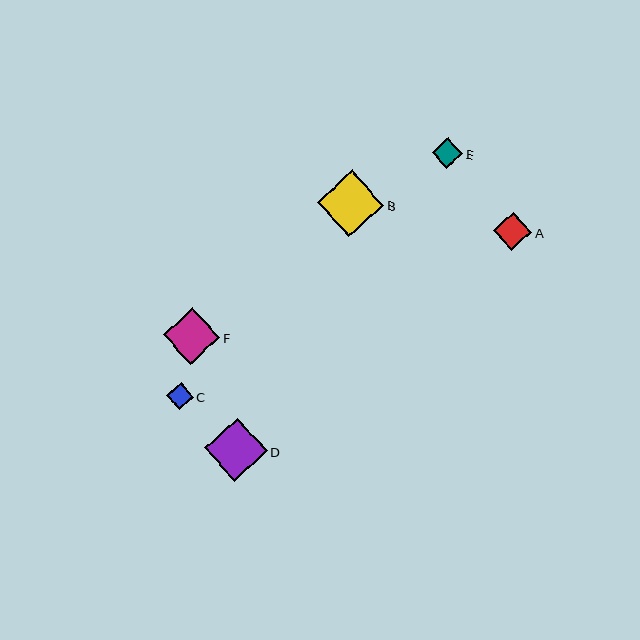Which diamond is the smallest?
Diamond C is the smallest with a size of approximately 27 pixels.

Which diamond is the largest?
Diamond B is the largest with a size of approximately 67 pixels.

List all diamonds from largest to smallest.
From largest to smallest: B, D, F, A, E, C.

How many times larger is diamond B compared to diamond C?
Diamond B is approximately 2.5 times the size of diamond C.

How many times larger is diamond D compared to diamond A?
Diamond D is approximately 1.6 times the size of diamond A.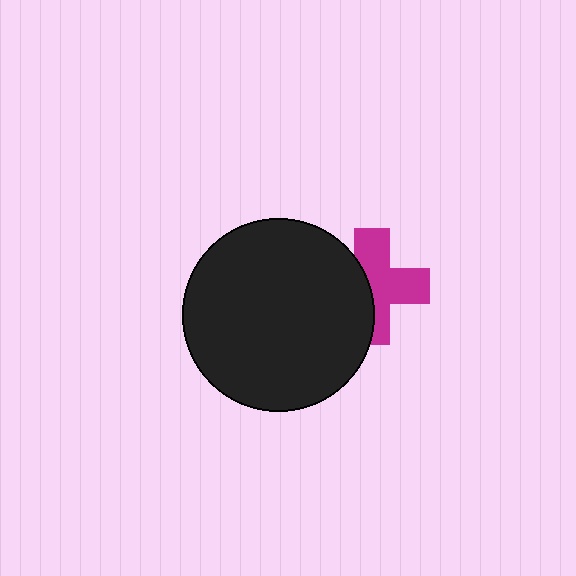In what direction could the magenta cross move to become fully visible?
The magenta cross could move right. That would shift it out from behind the black circle entirely.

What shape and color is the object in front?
The object in front is a black circle.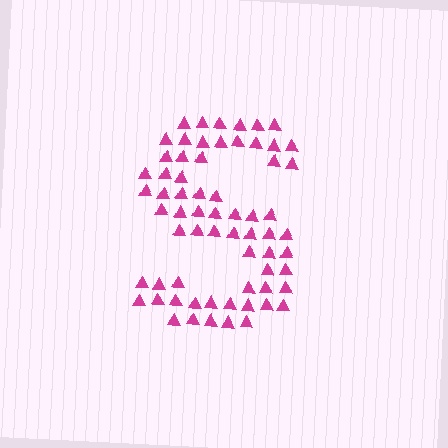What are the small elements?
The small elements are triangles.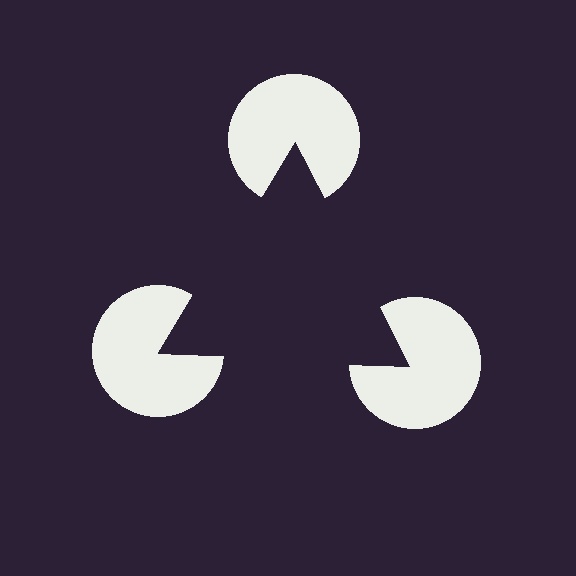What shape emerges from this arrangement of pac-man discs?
An illusory triangle — its edges are inferred from the aligned wedge cuts in the pac-man discs, not physically drawn.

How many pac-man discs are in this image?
There are 3 — one at each vertex of the illusory triangle.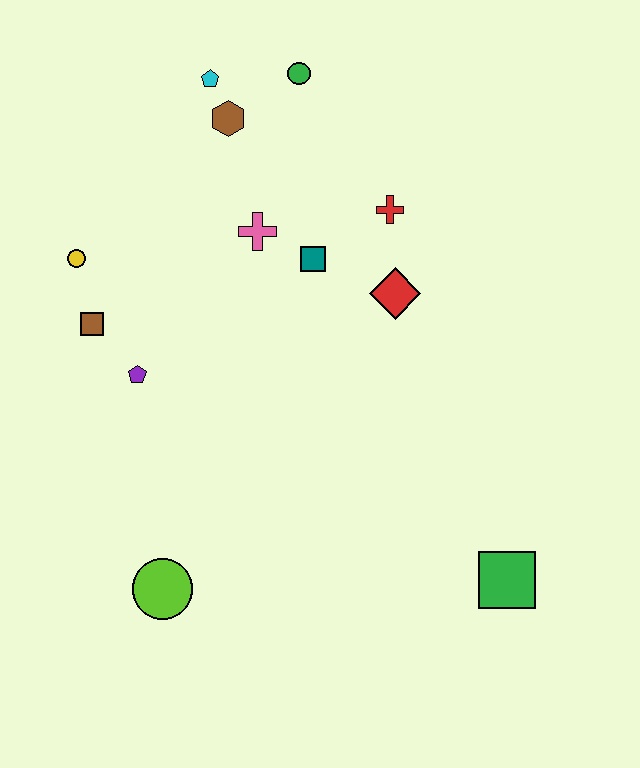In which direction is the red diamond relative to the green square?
The red diamond is above the green square.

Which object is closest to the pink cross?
The teal square is closest to the pink cross.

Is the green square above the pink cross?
No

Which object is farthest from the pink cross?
The green square is farthest from the pink cross.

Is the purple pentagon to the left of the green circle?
Yes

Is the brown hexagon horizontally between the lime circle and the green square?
Yes